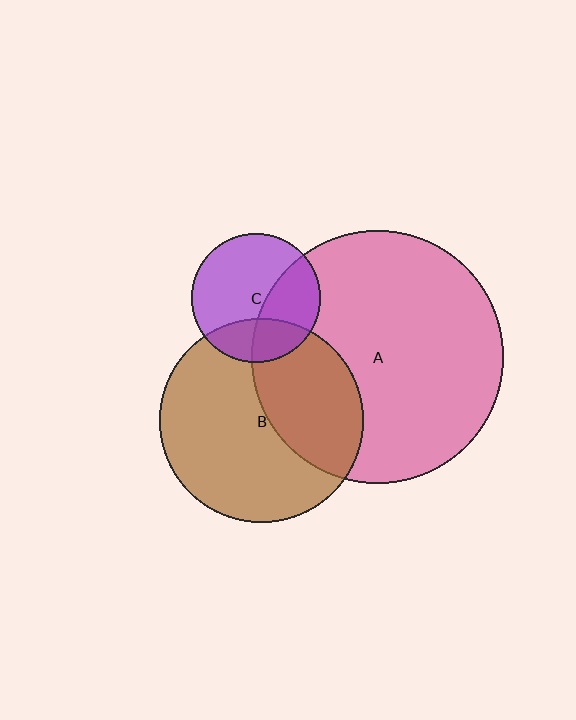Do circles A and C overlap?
Yes.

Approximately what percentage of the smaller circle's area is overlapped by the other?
Approximately 35%.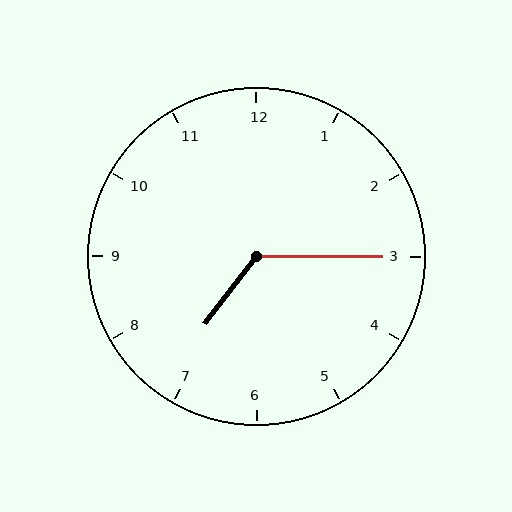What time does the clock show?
7:15.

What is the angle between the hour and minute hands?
Approximately 128 degrees.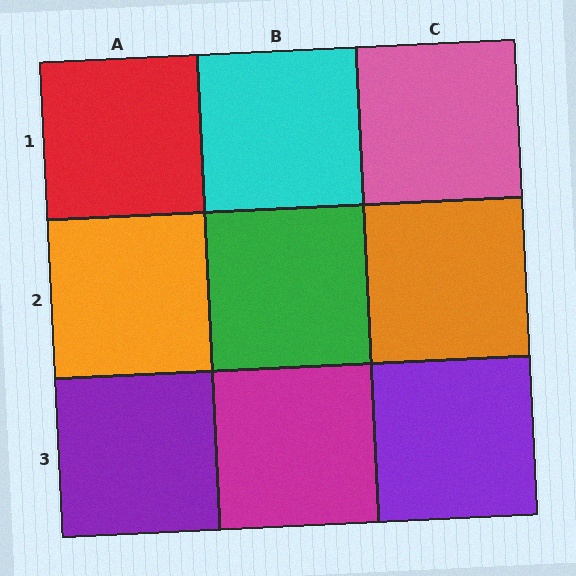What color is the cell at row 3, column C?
Purple.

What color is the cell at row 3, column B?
Magenta.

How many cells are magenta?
1 cell is magenta.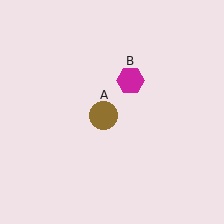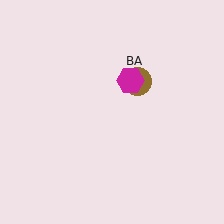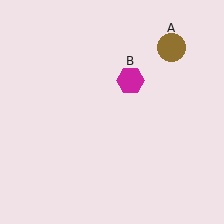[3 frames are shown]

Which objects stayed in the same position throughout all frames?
Magenta hexagon (object B) remained stationary.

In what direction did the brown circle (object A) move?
The brown circle (object A) moved up and to the right.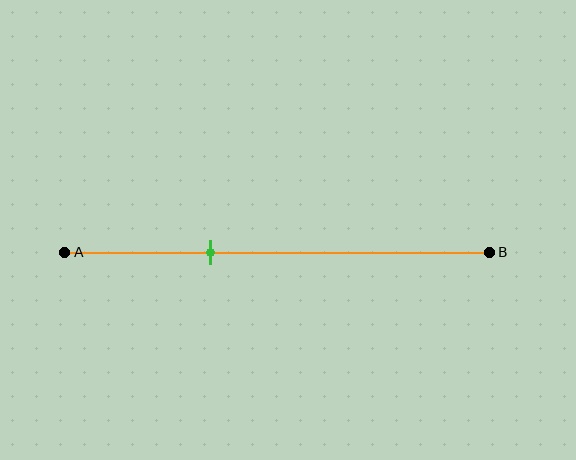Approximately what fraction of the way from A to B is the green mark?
The green mark is approximately 35% of the way from A to B.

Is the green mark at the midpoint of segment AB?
No, the mark is at about 35% from A, not at the 50% midpoint.